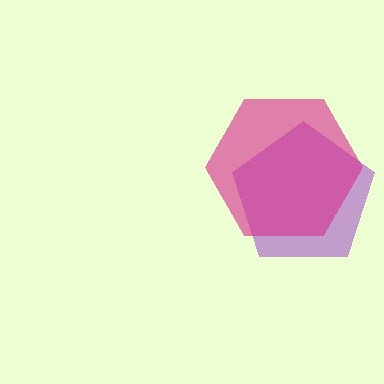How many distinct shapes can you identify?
There are 2 distinct shapes: a purple pentagon, a magenta hexagon.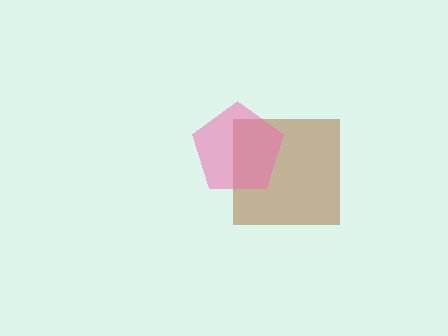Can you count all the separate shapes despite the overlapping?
Yes, there are 2 separate shapes.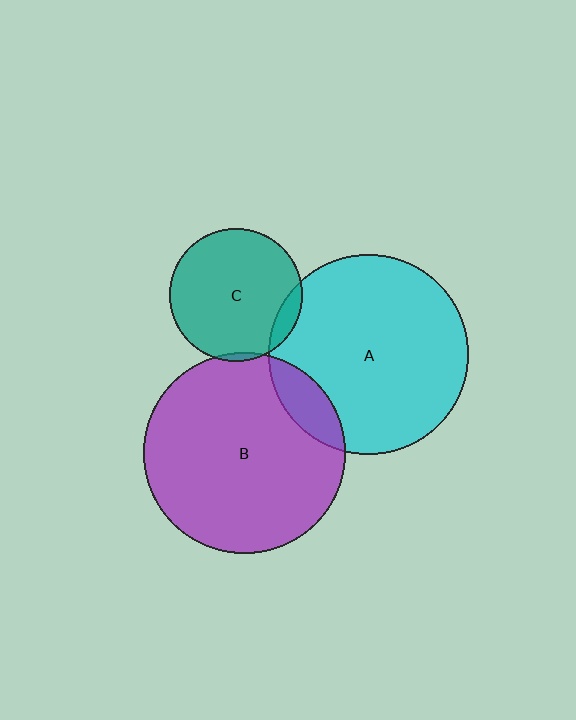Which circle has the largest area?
Circle B (purple).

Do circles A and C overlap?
Yes.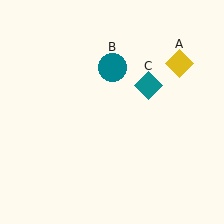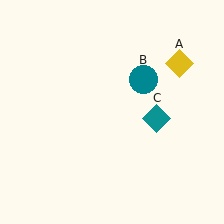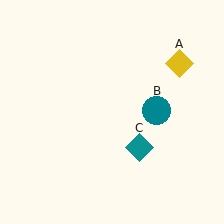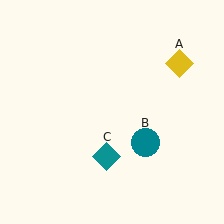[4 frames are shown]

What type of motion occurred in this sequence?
The teal circle (object B), teal diamond (object C) rotated clockwise around the center of the scene.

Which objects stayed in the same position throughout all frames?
Yellow diamond (object A) remained stationary.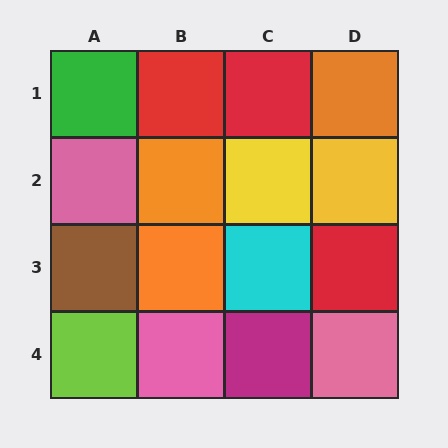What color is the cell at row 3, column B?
Orange.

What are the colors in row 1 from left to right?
Green, red, red, orange.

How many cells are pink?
3 cells are pink.